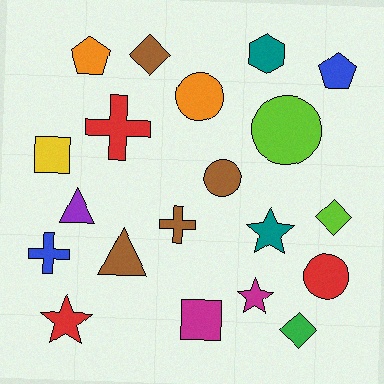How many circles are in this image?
There are 4 circles.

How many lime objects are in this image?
There are 2 lime objects.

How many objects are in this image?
There are 20 objects.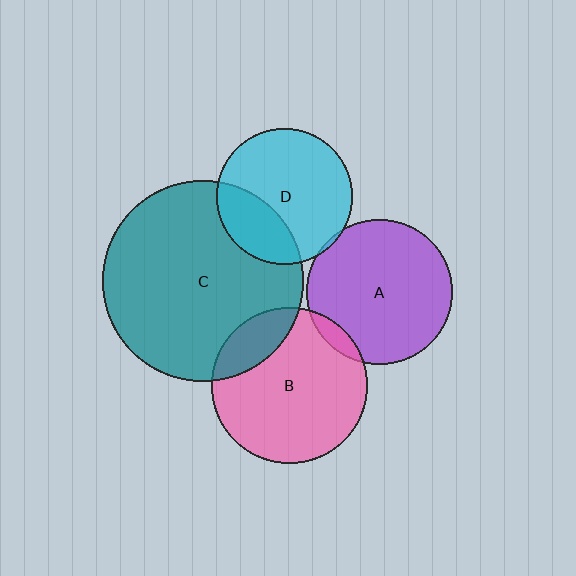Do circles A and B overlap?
Yes.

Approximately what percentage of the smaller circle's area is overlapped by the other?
Approximately 5%.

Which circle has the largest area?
Circle C (teal).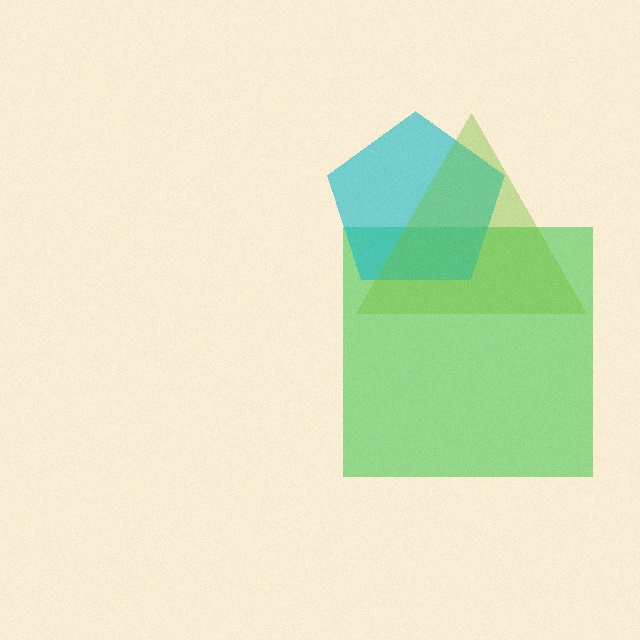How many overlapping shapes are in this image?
There are 3 overlapping shapes in the image.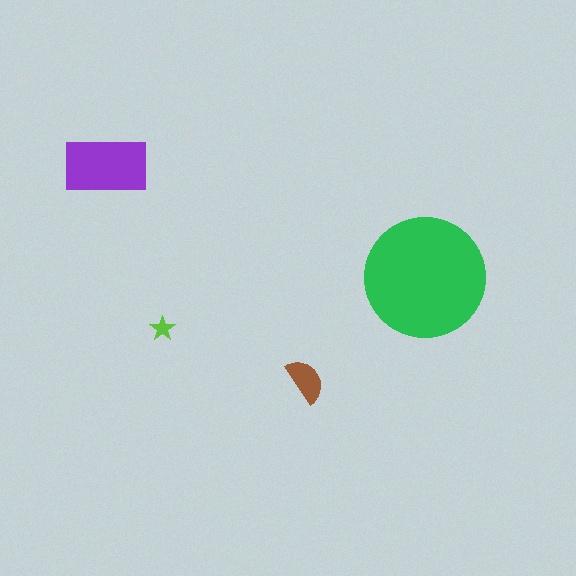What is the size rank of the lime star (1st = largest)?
4th.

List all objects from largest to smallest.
The green circle, the purple rectangle, the brown semicircle, the lime star.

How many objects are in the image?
There are 4 objects in the image.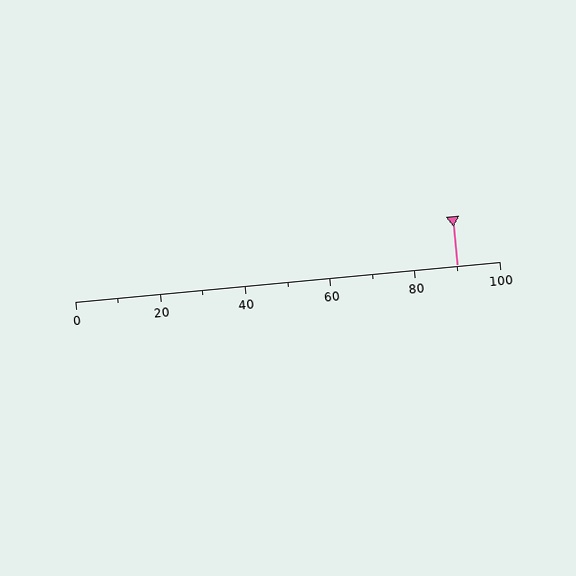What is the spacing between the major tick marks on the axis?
The major ticks are spaced 20 apart.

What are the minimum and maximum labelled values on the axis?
The axis runs from 0 to 100.